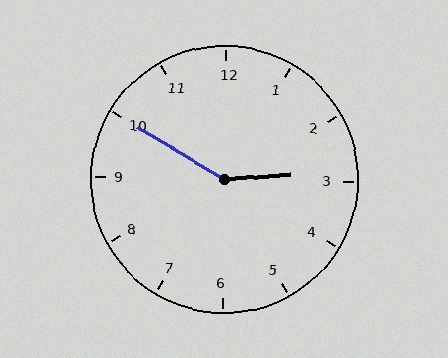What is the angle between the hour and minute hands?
Approximately 145 degrees.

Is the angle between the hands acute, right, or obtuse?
It is obtuse.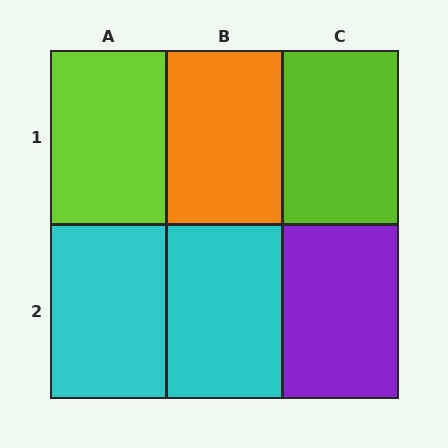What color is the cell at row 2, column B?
Cyan.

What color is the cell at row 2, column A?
Cyan.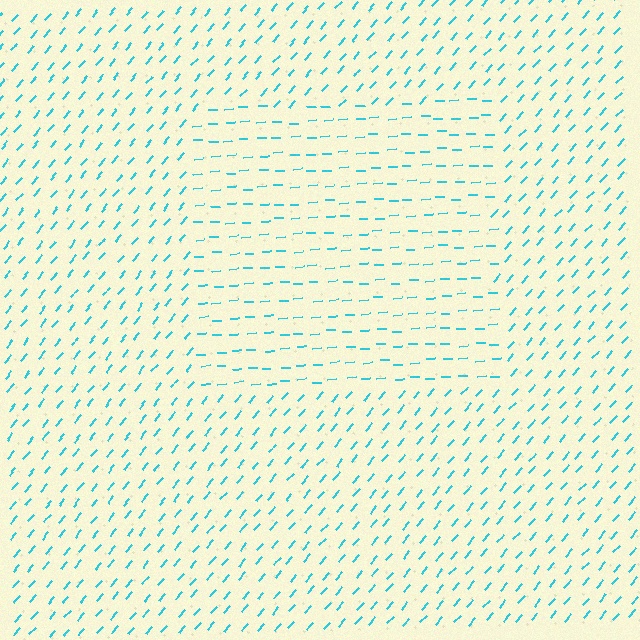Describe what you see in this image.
The image is filled with small cyan line segments. A rectangle region in the image has lines oriented differently from the surrounding lines, creating a visible texture boundary.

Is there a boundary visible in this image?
Yes, there is a texture boundary formed by a change in line orientation.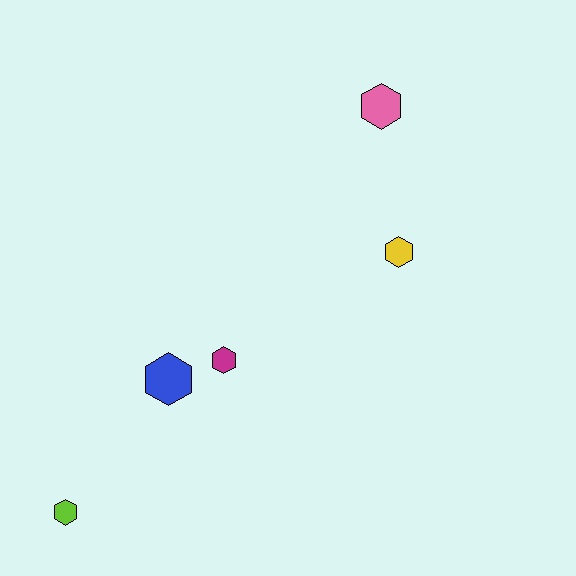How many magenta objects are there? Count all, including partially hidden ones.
There is 1 magenta object.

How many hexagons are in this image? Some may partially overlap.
There are 5 hexagons.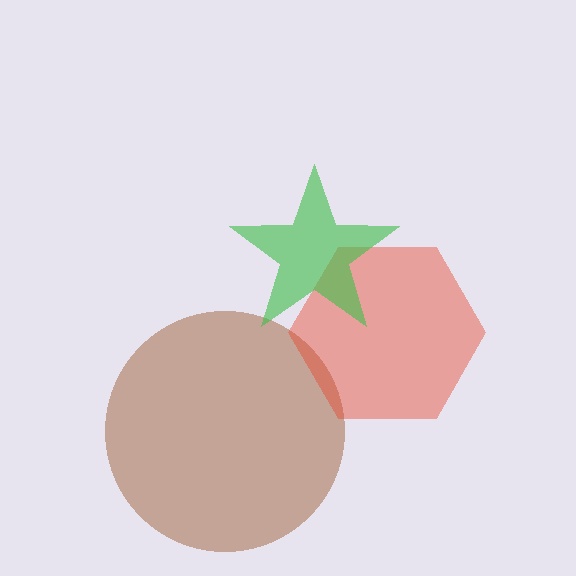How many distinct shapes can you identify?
There are 3 distinct shapes: a brown circle, a red hexagon, a green star.